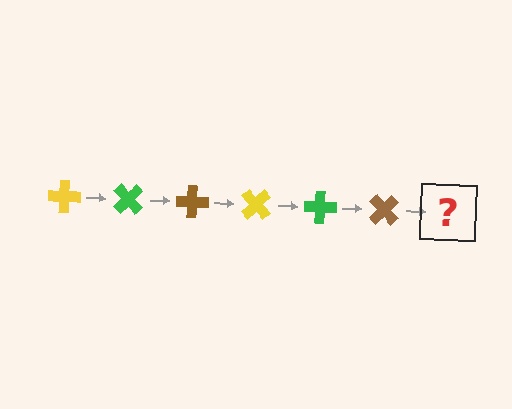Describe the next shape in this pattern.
It should be a yellow cross, rotated 270 degrees from the start.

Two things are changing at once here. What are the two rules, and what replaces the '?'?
The two rules are that it rotates 45 degrees each step and the color cycles through yellow, green, and brown. The '?' should be a yellow cross, rotated 270 degrees from the start.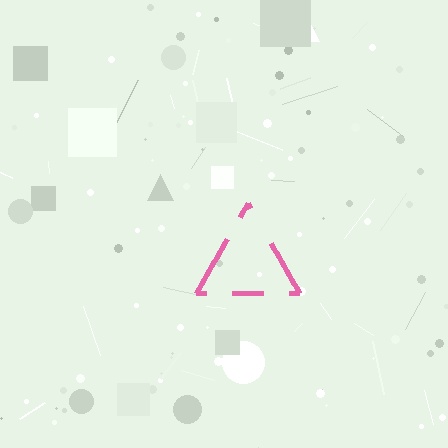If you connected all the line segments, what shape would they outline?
They would outline a triangle.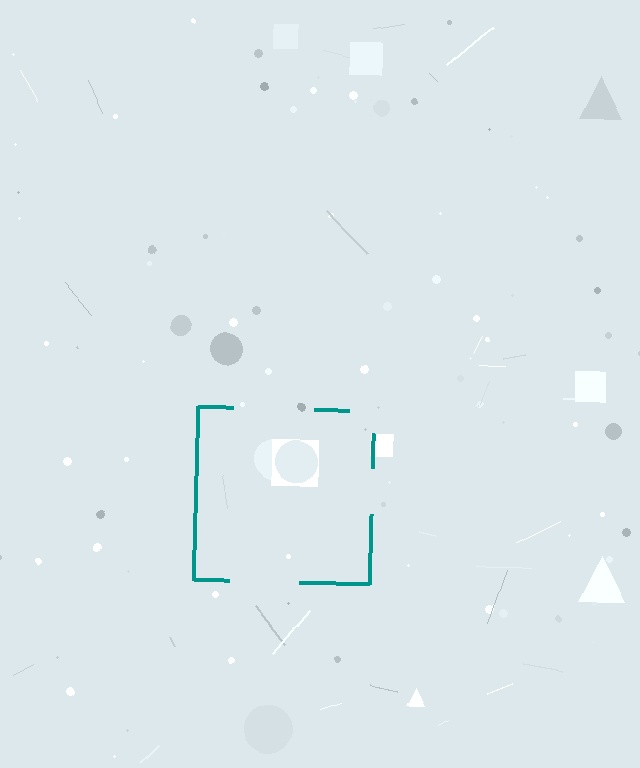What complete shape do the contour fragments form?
The contour fragments form a square.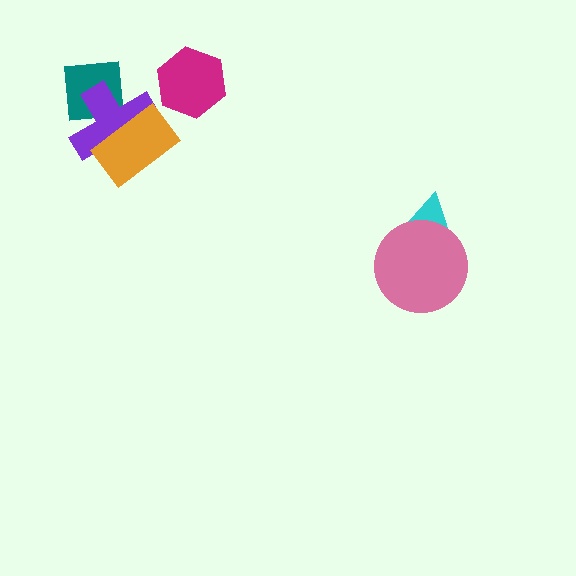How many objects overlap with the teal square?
2 objects overlap with the teal square.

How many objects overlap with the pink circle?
1 object overlaps with the pink circle.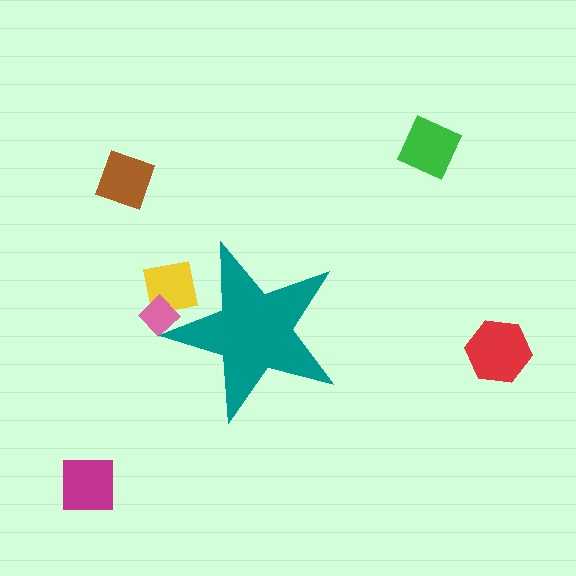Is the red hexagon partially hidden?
No, the red hexagon is fully visible.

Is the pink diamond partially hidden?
Yes, the pink diamond is partially hidden behind the teal star.